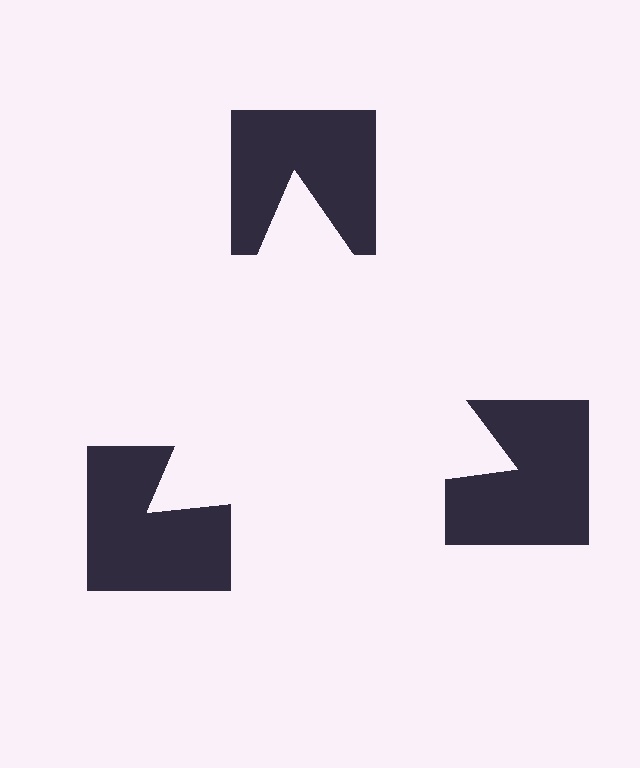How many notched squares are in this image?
There are 3 — one at each vertex of the illusory triangle.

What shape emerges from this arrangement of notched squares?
An illusory triangle — its edges are inferred from the aligned wedge cuts in the notched squares, not physically drawn.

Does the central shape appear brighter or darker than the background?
It typically appears slightly brighter than the background, even though no actual brightness change is drawn.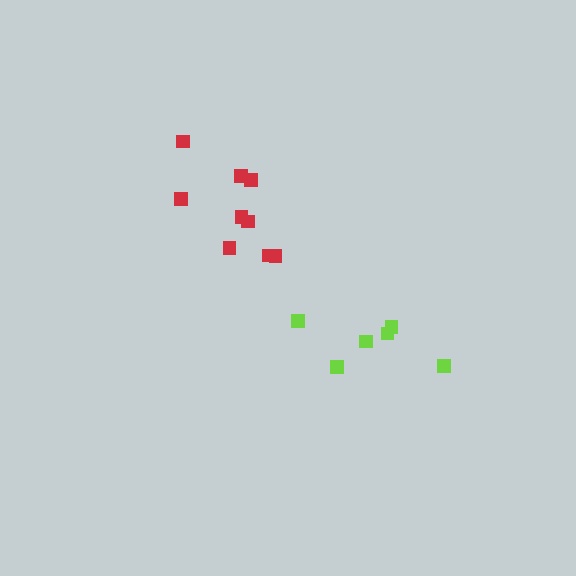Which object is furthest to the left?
The red cluster is leftmost.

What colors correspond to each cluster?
The clusters are colored: lime, red.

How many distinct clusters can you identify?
There are 2 distinct clusters.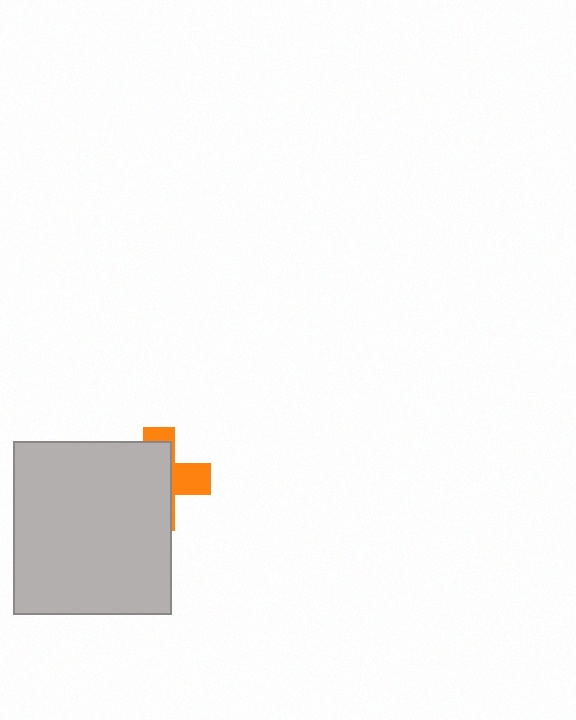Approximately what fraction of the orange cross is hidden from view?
Roughly 65% of the orange cross is hidden behind the light gray rectangle.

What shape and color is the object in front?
The object in front is a light gray rectangle.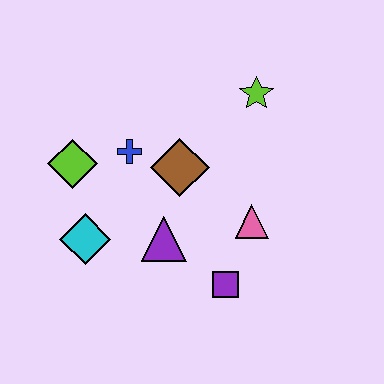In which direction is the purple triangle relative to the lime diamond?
The purple triangle is to the right of the lime diamond.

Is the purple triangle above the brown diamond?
No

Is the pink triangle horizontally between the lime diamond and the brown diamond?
No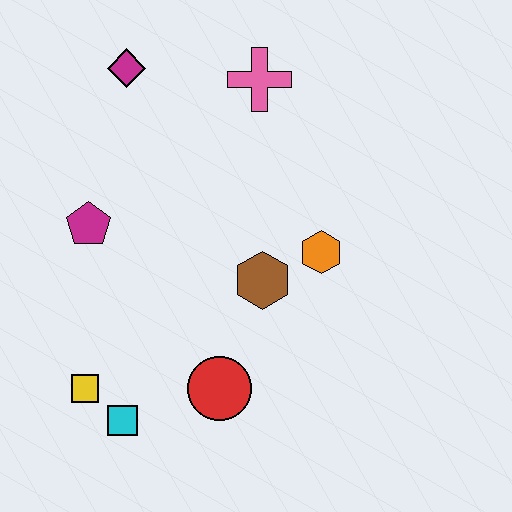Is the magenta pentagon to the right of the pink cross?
No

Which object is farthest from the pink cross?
The cyan square is farthest from the pink cross.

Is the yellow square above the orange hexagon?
No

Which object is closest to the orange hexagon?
The brown hexagon is closest to the orange hexagon.